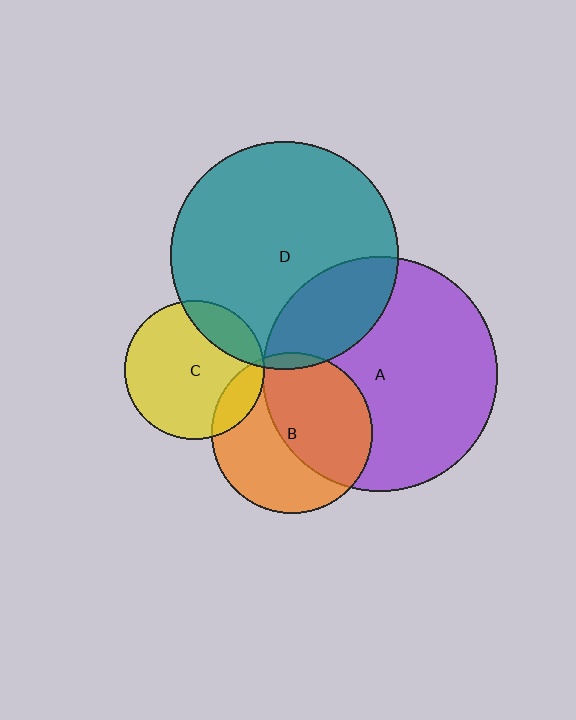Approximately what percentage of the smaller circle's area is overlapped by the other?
Approximately 25%.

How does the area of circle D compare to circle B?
Approximately 2.0 times.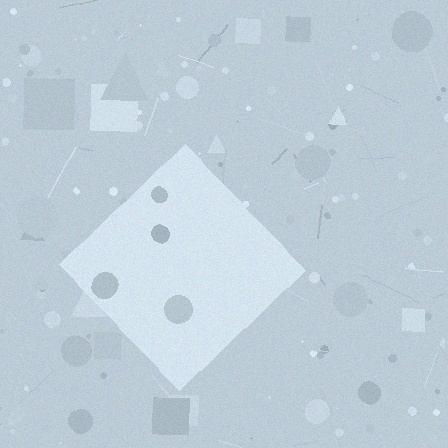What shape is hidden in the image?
A diamond is hidden in the image.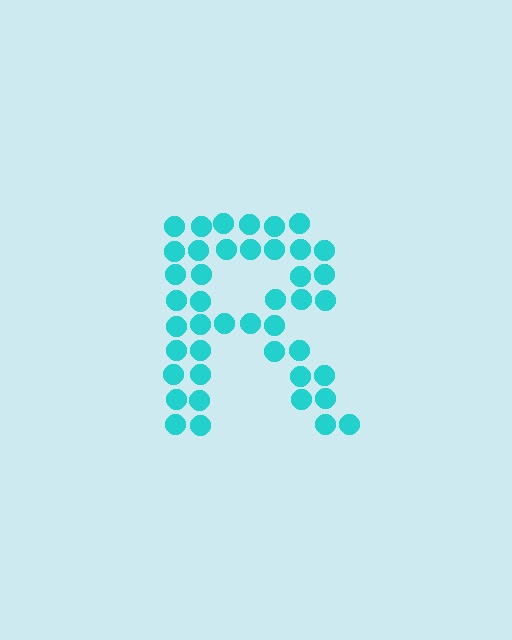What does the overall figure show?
The overall figure shows the letter R.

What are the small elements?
The small elements are circles.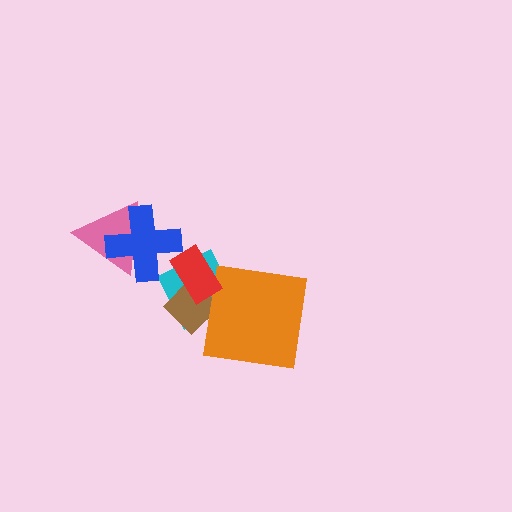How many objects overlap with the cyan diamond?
4 objects overlap with the cyan diamond.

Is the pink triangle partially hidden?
Yes, it is partially covered by another shape.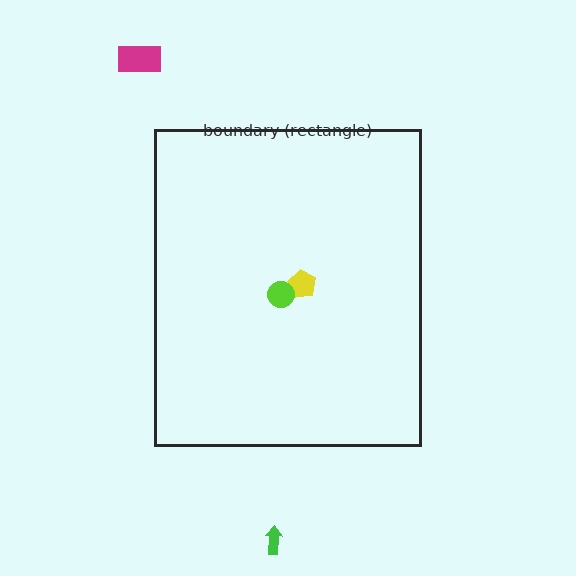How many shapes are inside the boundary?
2 inside, 2 outside.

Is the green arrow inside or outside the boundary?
Outside.